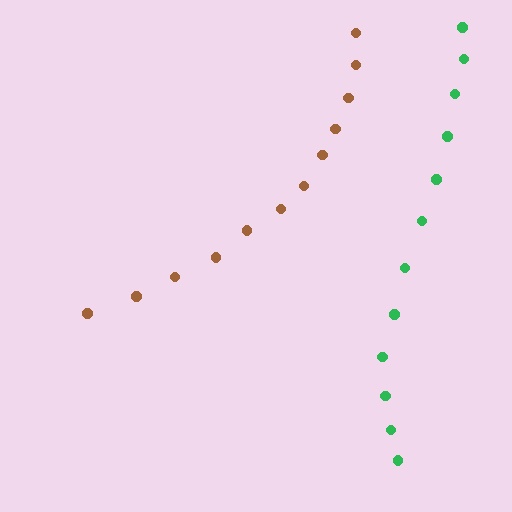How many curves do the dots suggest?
There are 2 distinct paths.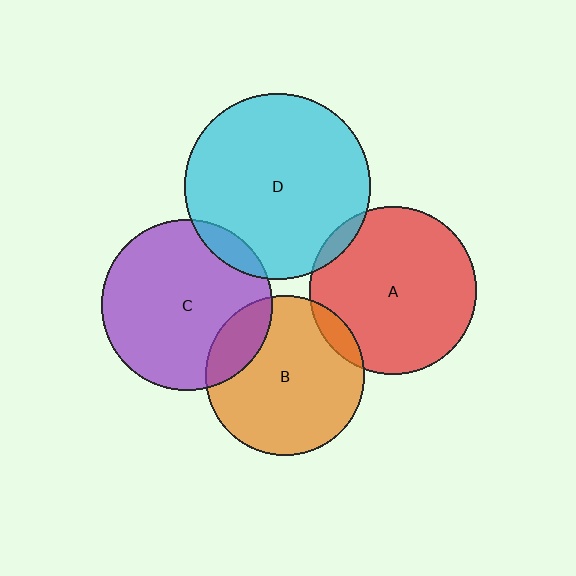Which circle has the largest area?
Circle D (cyan).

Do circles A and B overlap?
Yes.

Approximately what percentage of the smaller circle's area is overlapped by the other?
Approximately 10%.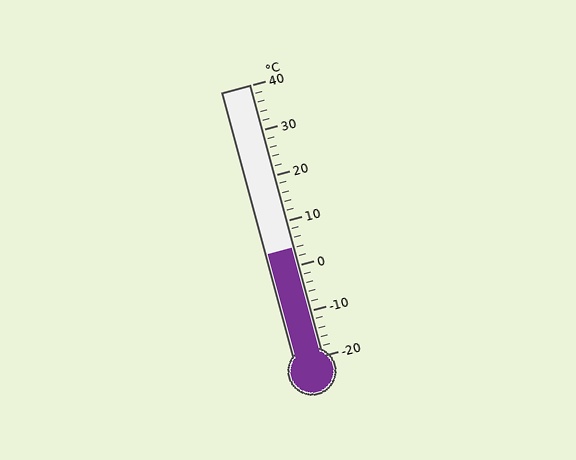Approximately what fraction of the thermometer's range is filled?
The thermometer is filled to approximately 40% of its range.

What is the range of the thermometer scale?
The thermometer scale ranges from -20°C to 40°C.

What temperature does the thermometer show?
The thermometer shows approximately 4°C.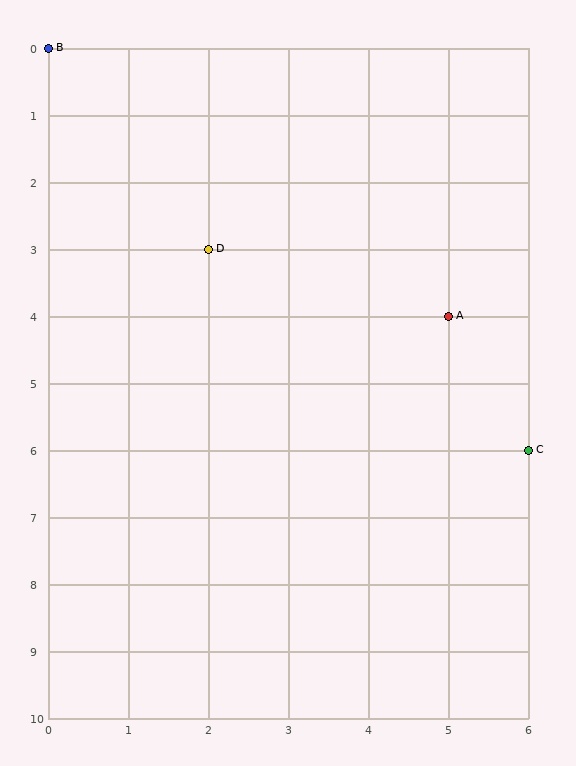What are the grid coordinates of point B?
Point B is at grid coordinates (0, 0).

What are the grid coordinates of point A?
Point A is at grid coordinates (5, 4).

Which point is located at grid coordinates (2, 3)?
Point D is at (2, 3).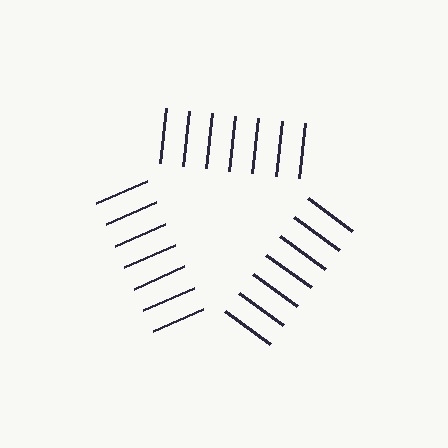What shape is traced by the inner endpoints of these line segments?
An illusory triangle — the line segments terminate on its edges but no continuous stroke is drawn.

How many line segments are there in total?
21 — 7 along each of the 3 edges.